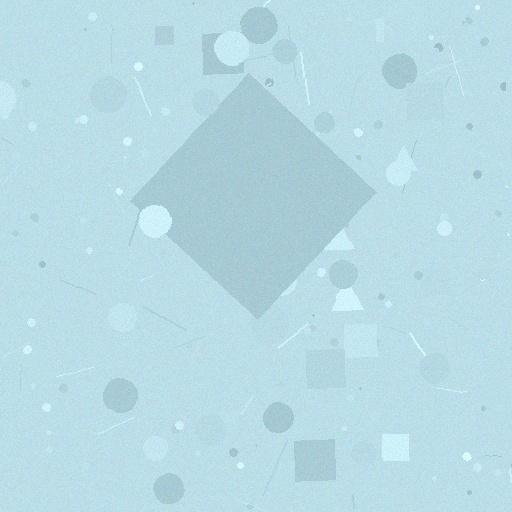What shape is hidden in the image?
A diamond is hidden in the image.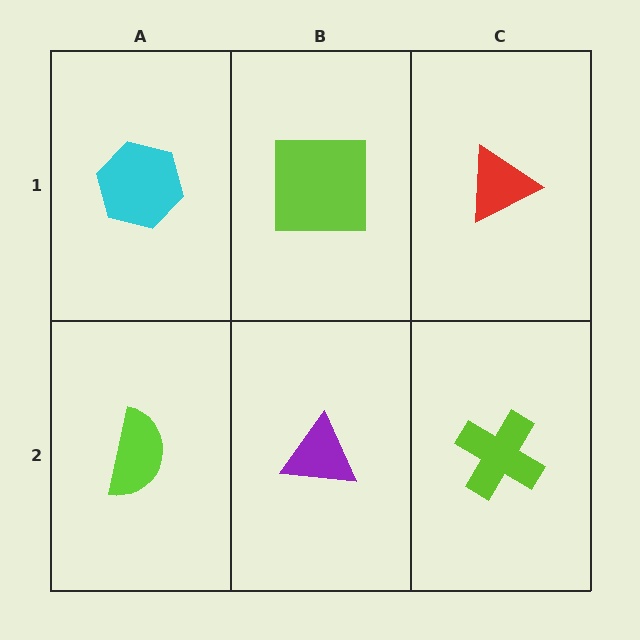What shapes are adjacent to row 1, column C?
A lime cross (row 2, column C), a lime square (row 1, column B).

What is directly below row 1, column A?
A lime semicircle.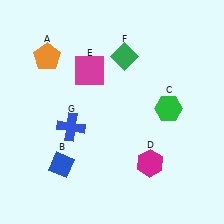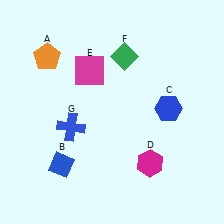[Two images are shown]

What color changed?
The hexagon (C) changed from green in Image 1 to blue in Image 2.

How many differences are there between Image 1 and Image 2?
There is 1 difference between the two images.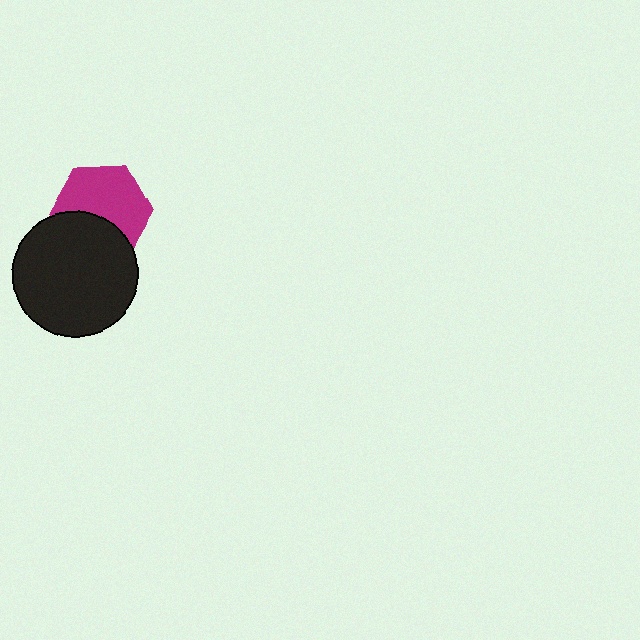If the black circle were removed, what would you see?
You would see the complete magenta hexagon.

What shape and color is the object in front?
The object in front is a black circle.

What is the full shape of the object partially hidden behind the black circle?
The partially hidden object is a magenta hexagon.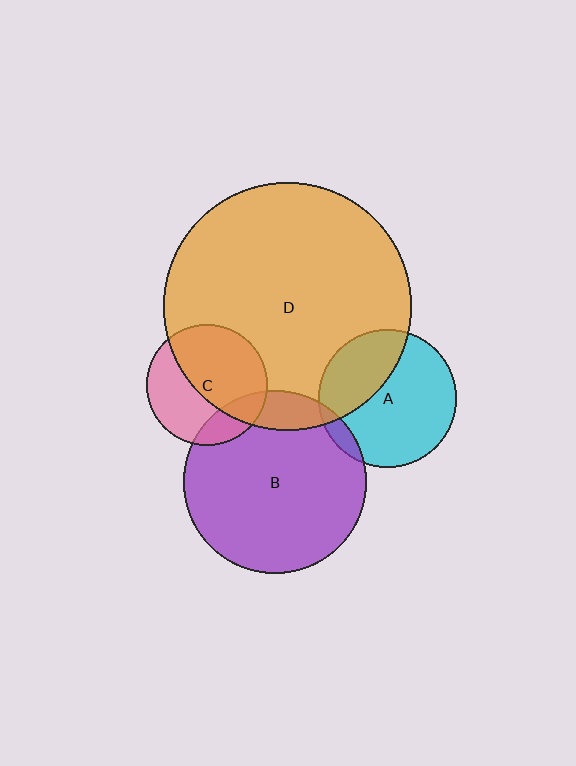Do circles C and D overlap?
Yes.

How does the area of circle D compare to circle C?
Approximately 4.2 times.